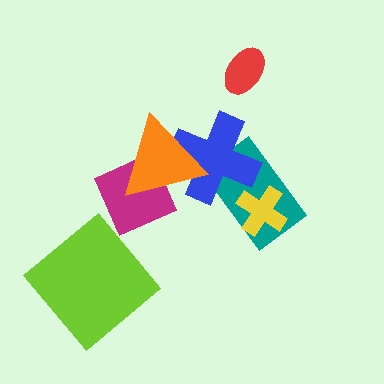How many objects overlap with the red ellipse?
0 objects overlap with the red ellipse.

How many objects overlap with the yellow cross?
1 object overlaps with the yellow cross.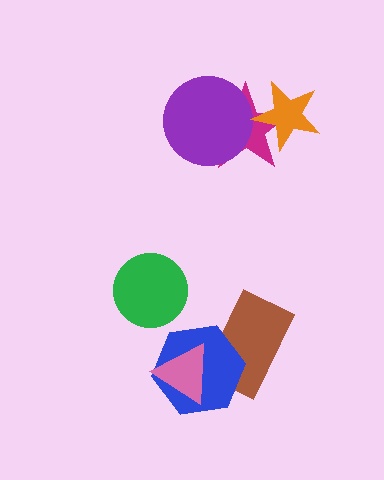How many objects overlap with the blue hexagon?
2 objects overlap with the blue hexagon.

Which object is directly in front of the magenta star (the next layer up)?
The purple circle is directly in front of the magenta star.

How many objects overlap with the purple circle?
1 object overlaps with the purple circle.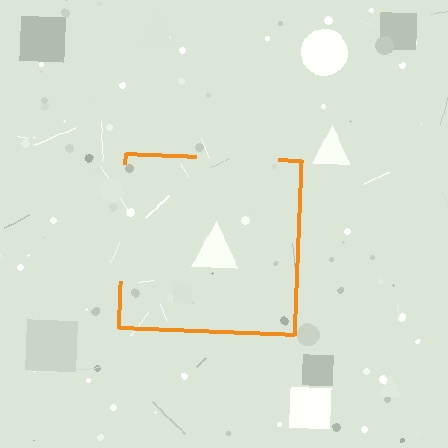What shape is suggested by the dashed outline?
The dashed outline suggests a square.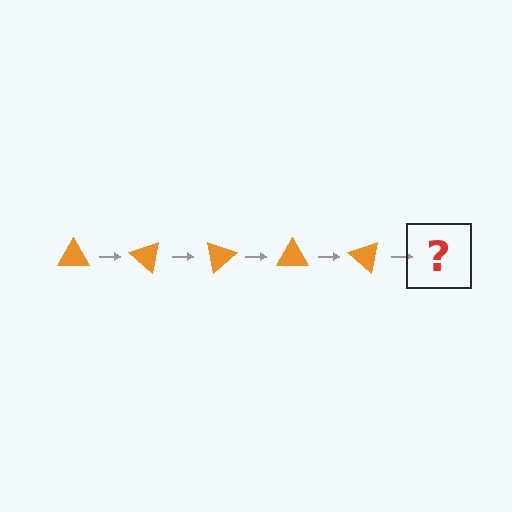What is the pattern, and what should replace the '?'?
The pattern is that the triangle rotates 40 degrees each step. The '?' should be an orange triangle rotated 200 degrees.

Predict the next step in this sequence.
The next step is an orange triangle rotated 200 degrees.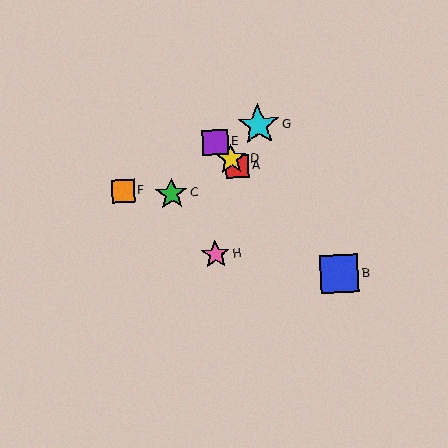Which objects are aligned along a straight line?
Objects A, B, D, E are aligned along a straight line.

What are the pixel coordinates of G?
Object G is at (258, 125).